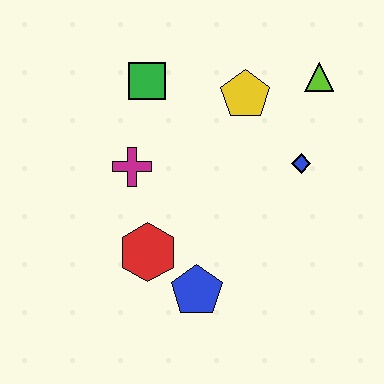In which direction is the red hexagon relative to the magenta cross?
The red hexagon is below the magenta cross.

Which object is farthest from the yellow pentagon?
The blue pentagon is farthest from the yellow pentagon.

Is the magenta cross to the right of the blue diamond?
No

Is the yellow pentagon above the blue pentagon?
Yes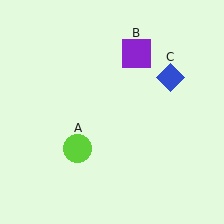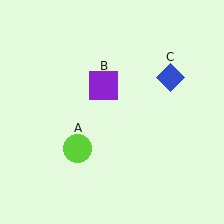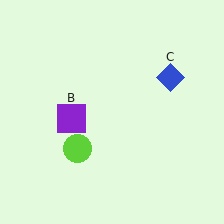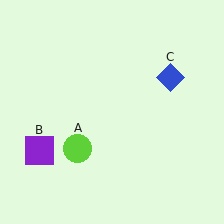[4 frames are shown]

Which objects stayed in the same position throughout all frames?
Lime circle (object A) and blue diamond (object C) remained stationary.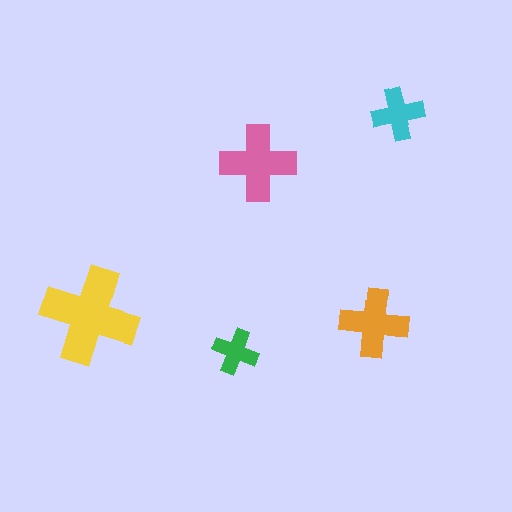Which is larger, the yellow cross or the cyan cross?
The yellow one.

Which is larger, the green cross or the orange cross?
The orange one.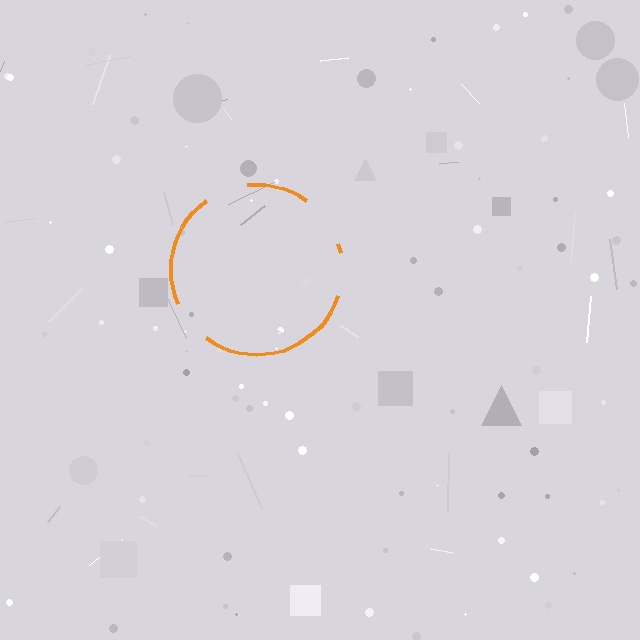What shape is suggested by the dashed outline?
The dashed outline suggests a circle.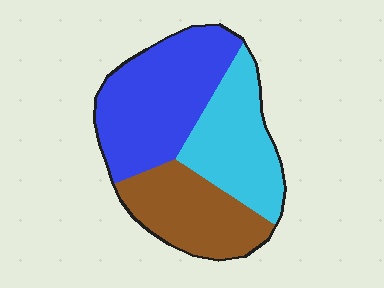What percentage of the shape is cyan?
Cyan takes up between a sixth and a third of the shape.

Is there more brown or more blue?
Blue.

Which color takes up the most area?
Blue, at roughly 40%.